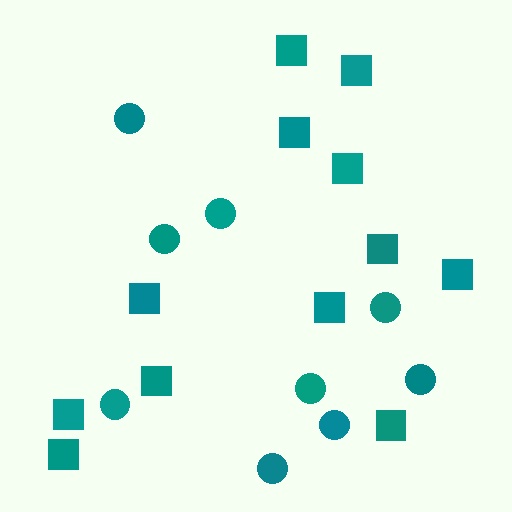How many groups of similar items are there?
There are 2 groups: one group of circles (9) and one group of squares (12).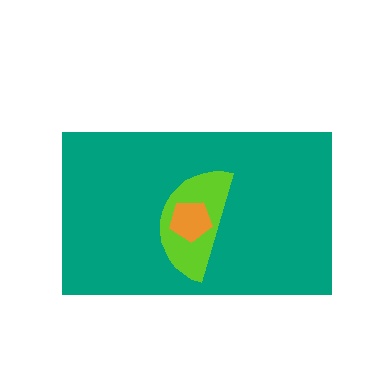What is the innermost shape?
The orange pentagon.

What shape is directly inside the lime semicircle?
The orange pentagon.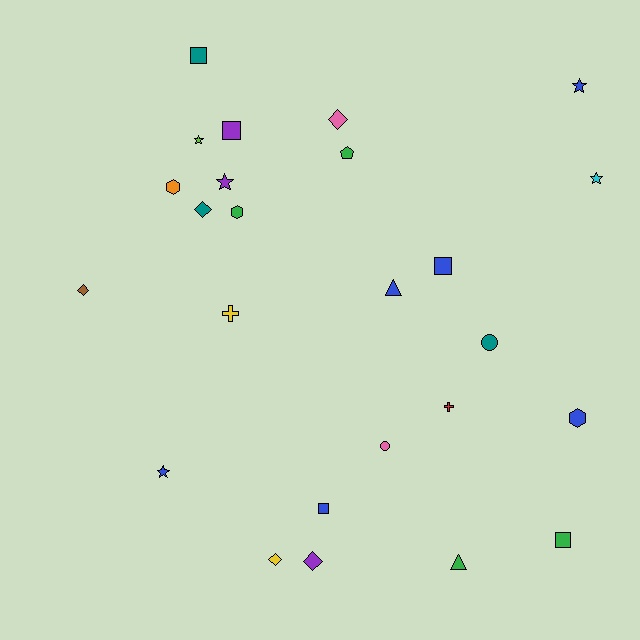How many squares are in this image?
There are 5 squares.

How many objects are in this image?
There are 25 objects.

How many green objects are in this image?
There are 4 green objects.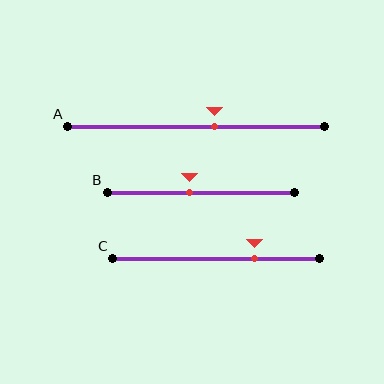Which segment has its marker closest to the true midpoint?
Segment B has its marker closest to the true midpoint.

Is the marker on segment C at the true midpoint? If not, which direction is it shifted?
No, the marker on segment C is shifted to the right by about 19% of the segment length.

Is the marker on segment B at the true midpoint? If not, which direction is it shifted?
No, the marker on segment B is shifted to the left by about 6% of the segment length.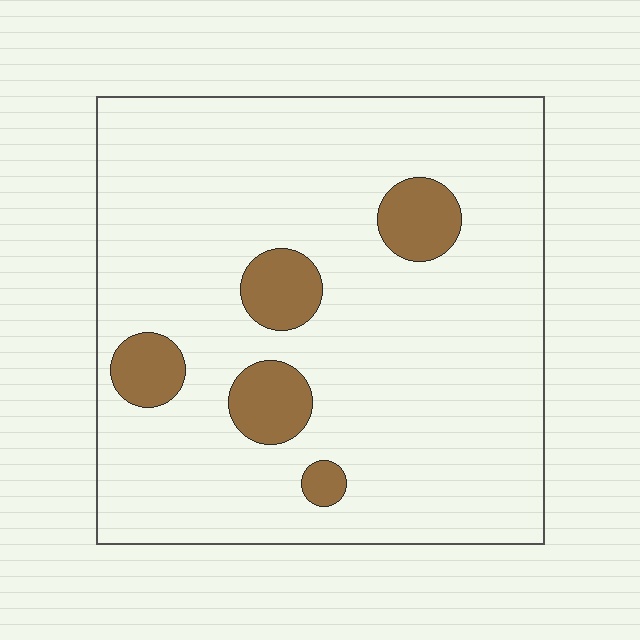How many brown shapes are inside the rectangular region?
5.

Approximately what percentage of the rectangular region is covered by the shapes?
Approximately 10%.